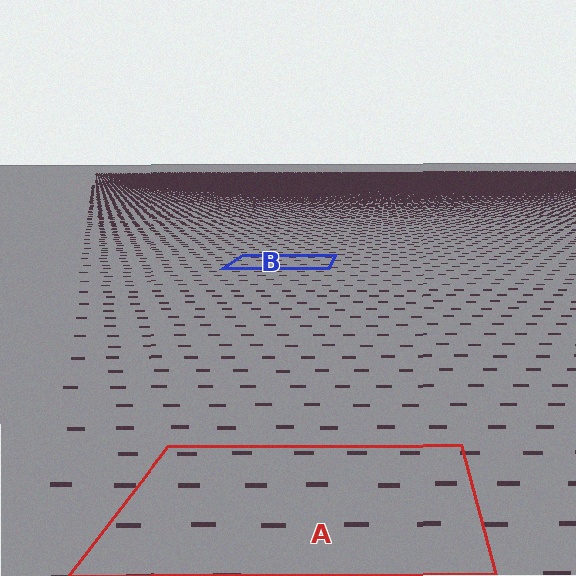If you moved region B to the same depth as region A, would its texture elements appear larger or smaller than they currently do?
They would appear larger. At a closer depth, the same texture elements are projected at a bigger on-screen size.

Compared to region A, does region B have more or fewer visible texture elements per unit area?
Region B has more texture elements per unit area — they are packed more densely because it is farther away.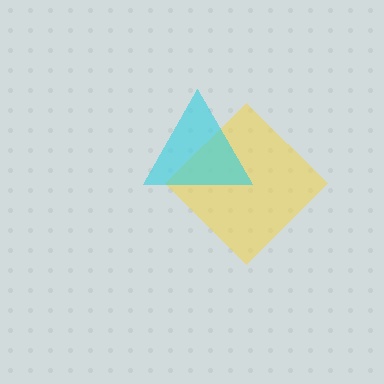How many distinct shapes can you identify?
There are 2 distinct shapes: a yellow diamond, a cyan triangle.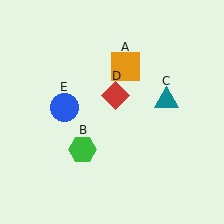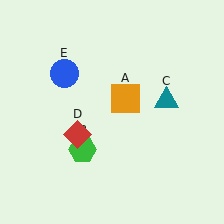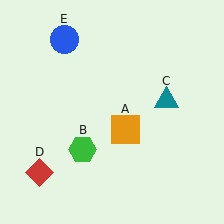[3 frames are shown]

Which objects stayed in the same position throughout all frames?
Green hexagon (object B) and teal triangle (object C) remained stationary.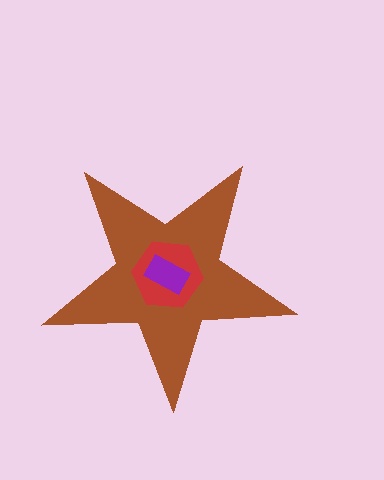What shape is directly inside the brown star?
The red hexagon.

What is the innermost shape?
The purple rectangle.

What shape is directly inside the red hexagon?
The purple rectangle.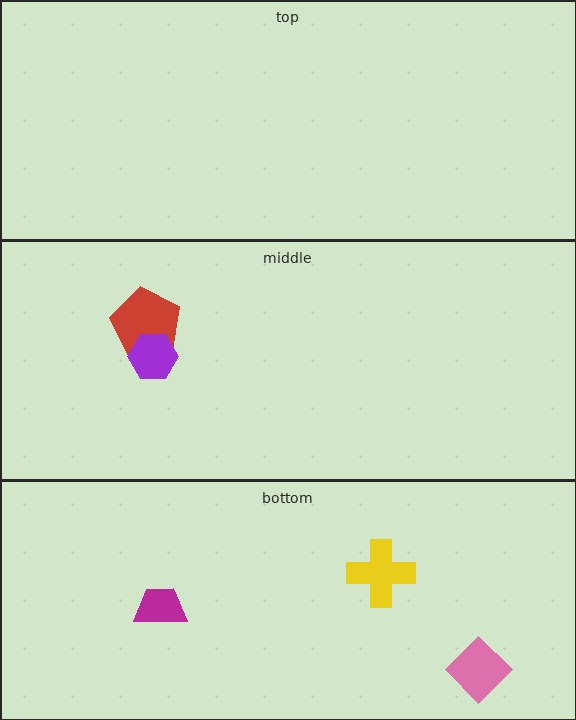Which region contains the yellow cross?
The bottom region.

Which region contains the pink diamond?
The bottom region.